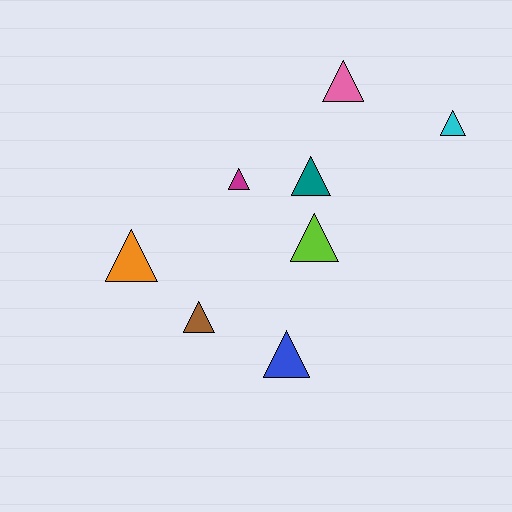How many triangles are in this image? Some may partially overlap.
There are 8 triangles.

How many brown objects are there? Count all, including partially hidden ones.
There is 1 brown object.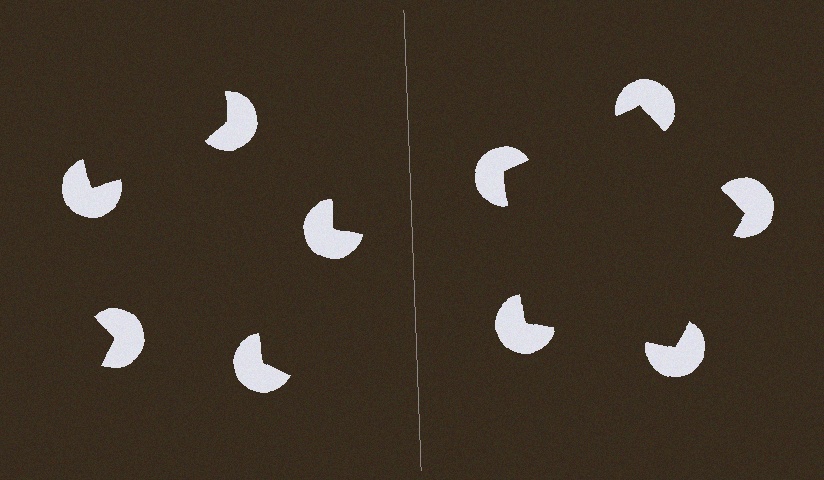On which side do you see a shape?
An illusory pentagon appears on the right side. On the left side the wedge cuts are rotated, so no coherent shape forms.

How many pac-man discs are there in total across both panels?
10 — 5 on each side.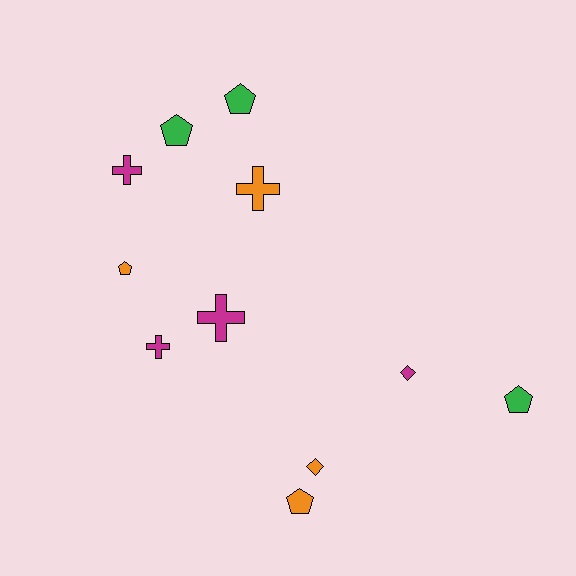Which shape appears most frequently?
Pentagon, with 5 objects.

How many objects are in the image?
There are 11 objects.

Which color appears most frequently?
Orange, with 4 objects.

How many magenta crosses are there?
There are 3 magenta crosses.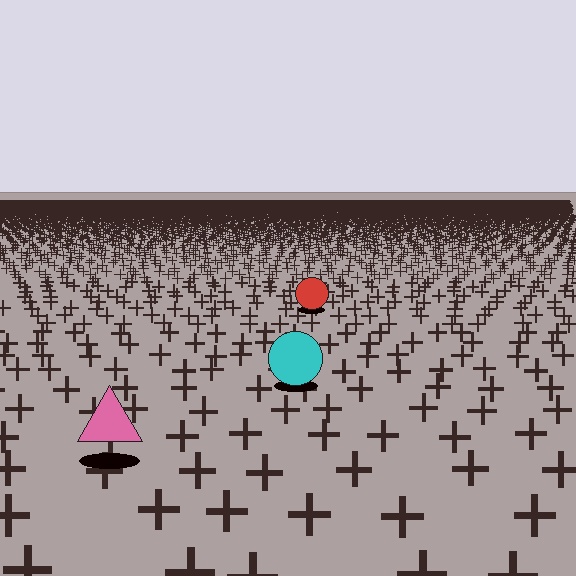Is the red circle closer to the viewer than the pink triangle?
No. The pink triangle is closer — you can tell from the texture gradient: the ground texture is coarser near it.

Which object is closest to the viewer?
The pink triangle is closest. The texture marks near it are larger and more spread out.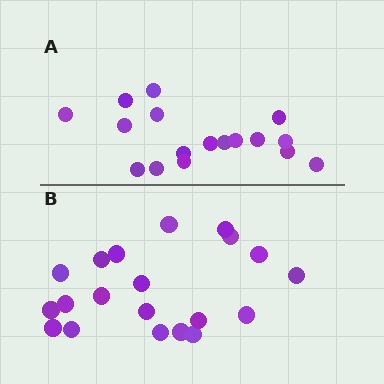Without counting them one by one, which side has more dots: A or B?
Region B (the bottom region) has more dots.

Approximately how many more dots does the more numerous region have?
Region B has just a few more — roughly 2 or 3 more dots than region A.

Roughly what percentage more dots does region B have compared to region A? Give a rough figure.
About 20% more.